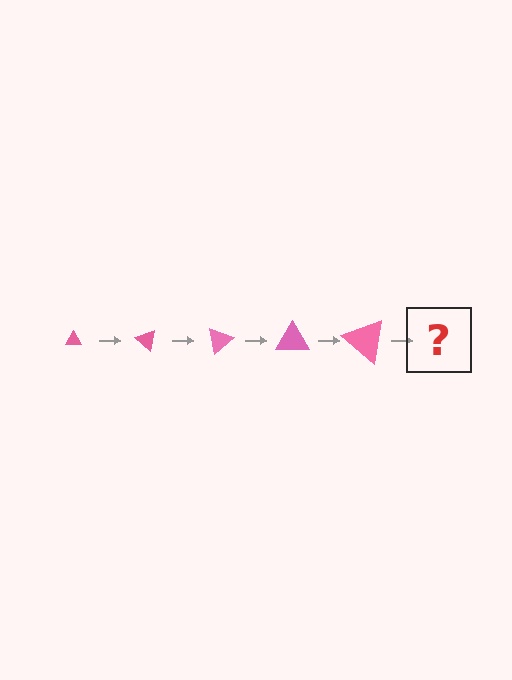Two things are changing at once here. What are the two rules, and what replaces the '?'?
The two rules are that the triangle grows larger each step and it rotates 40 degrees each step. The '?' should be a triangle, larger than the previous one and rotated 200 degrees from the start.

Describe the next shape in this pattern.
It should be a triangle, larger than the previous one and rotated 200 degrees from the start.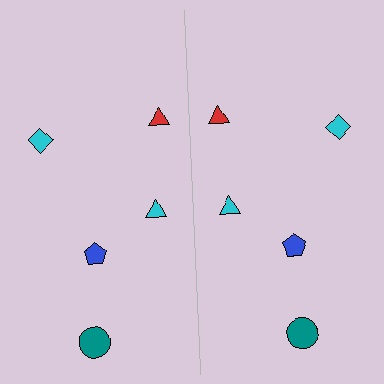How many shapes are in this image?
There are 10 shapes in this image.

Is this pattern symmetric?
Yes, this pattern has bilateral (reflection) symmetry.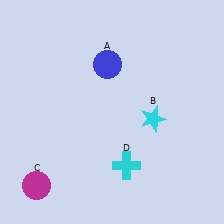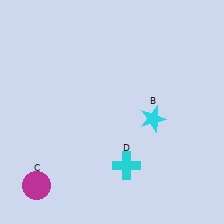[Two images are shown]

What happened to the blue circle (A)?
The blue circle (A) was removed in Image 2. It was in the top-left area of Image 1.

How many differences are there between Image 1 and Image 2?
There is 1 difference between the two images.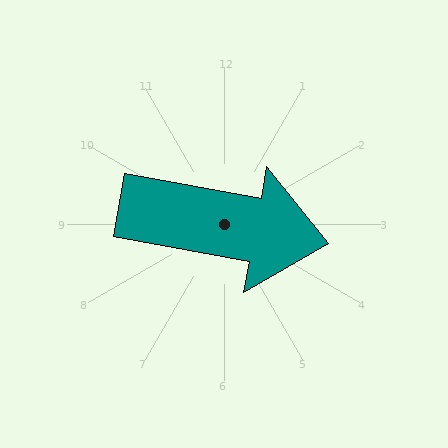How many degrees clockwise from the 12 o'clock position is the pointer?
Approximately 100 degrees.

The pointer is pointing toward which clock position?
Roughly 3 o'clock.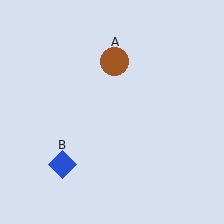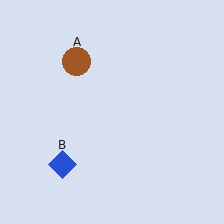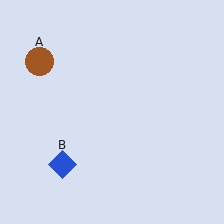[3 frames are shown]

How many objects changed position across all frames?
1 object changed position: brown circle (object A).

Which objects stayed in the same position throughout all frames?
Blue diamond (object B) remained stationary.